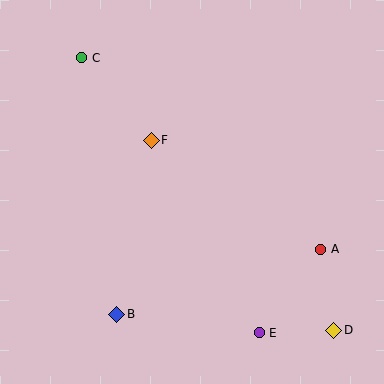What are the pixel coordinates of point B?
Point B is at (117, 314).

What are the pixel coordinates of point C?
Point C is at (82, 58).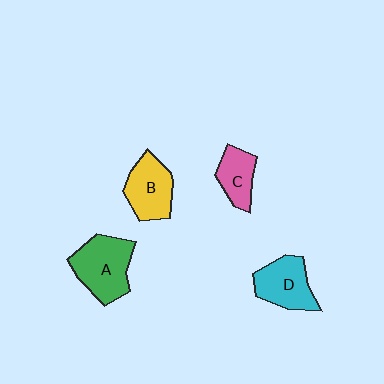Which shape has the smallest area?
Shape C (pink).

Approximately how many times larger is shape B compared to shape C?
Approximately 1.4 times.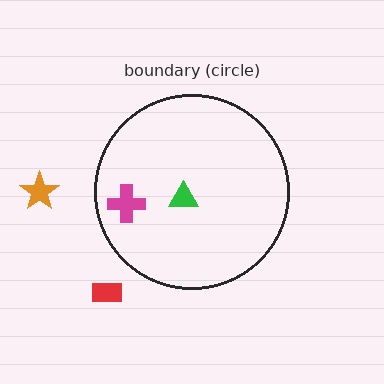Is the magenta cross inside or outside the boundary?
Inside.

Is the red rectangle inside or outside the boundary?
Outside.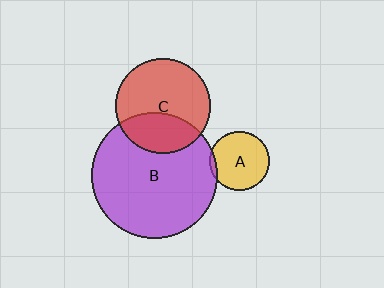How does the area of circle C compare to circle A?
Approximately 2.6 times.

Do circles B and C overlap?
Yes.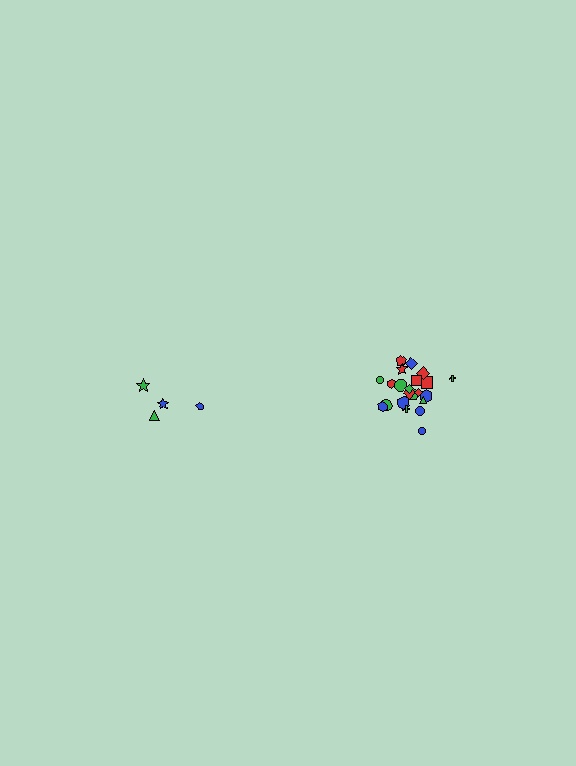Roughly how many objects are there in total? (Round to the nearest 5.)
Roughly 25 objects in total.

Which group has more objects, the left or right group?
The right group.